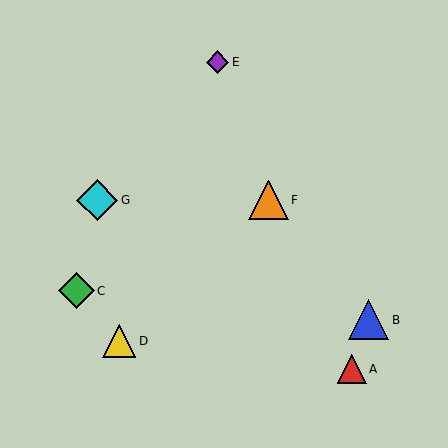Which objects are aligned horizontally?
Objects F, G are aligned horizontally.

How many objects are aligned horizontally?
2 objects (F, G) are aligned horizontally.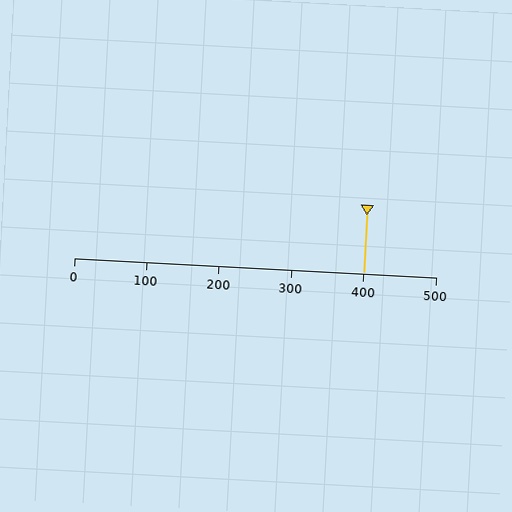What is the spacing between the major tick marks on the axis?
The major ticks are spaced 100 apart.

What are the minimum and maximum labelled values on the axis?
The axis runs from 0 to 500.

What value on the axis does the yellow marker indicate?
The marker indicates approximately 400.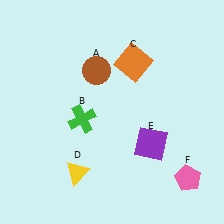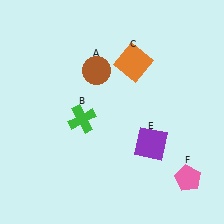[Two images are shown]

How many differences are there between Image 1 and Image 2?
There is 1 difference between the two images.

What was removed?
The yellow triangle (D) was removed in Image 2.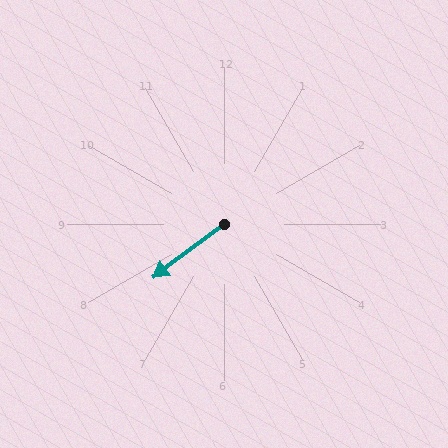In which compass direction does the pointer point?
Southwest.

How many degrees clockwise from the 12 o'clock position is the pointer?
Approximately 233 degrees.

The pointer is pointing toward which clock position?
Roughly 8 o'clock.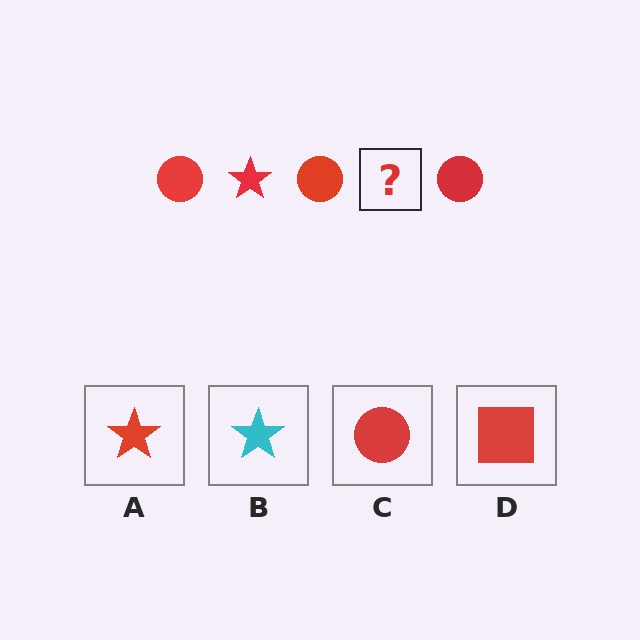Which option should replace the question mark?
Option A.